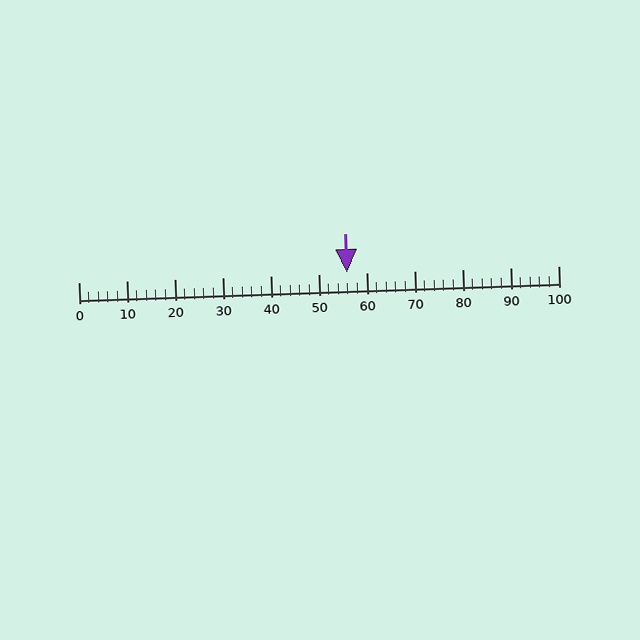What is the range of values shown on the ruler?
The ruler shows values from 0 to 100.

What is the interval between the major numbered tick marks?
The major tick marks are spaced 10 units apart.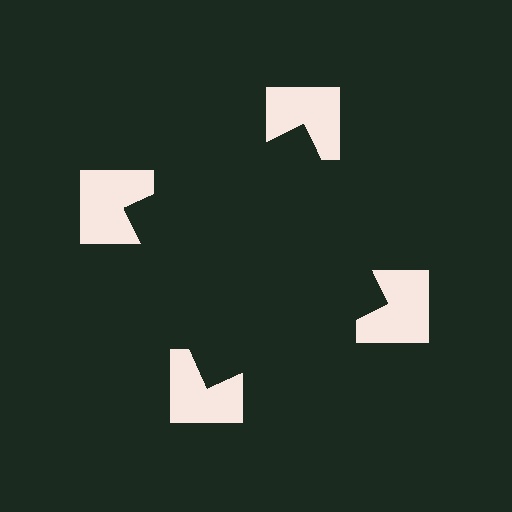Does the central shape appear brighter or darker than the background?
It typically appears slightly darker than the background, even though no actual brightness change is drawn.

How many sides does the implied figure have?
4 sides.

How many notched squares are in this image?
There are 4 — one at each vertex of the illusory square.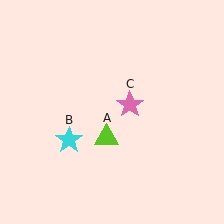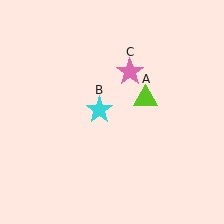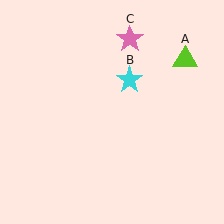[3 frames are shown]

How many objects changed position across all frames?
3 objects changed position: lime triangle (object A), cyan star (object B), pink star (object C).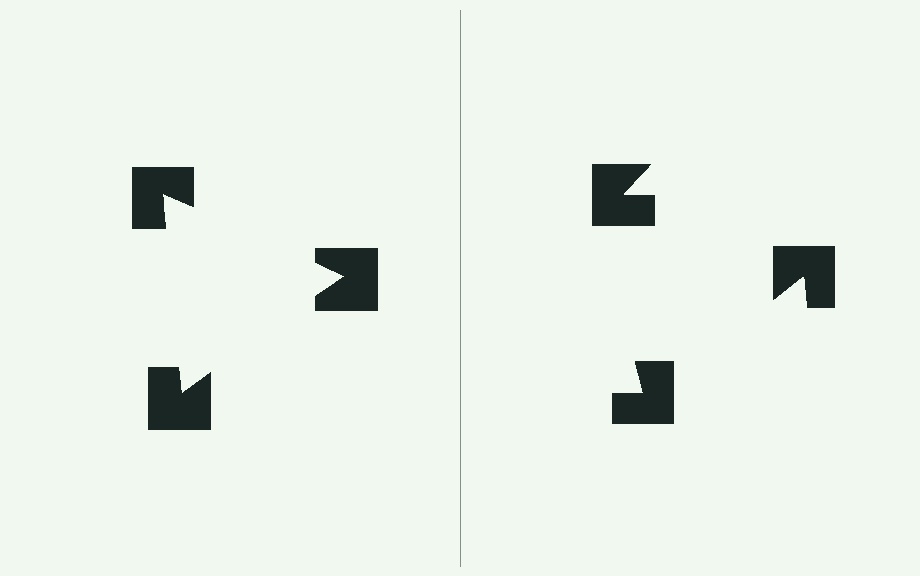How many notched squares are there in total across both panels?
6 — 3 on each side.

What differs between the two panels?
The notched squares are positioned identically on both sides; only the wedge orientations differ. On the left they align to a triangle; on the right they are misaligned.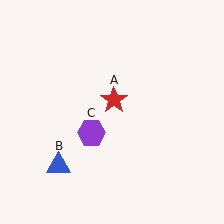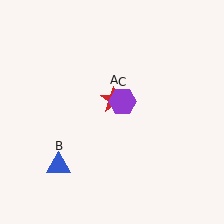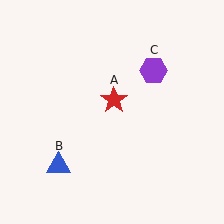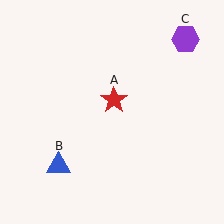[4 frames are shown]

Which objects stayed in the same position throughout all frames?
Red star (object A) and blue triangle (object B) remained stationary.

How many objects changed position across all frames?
1 object changed position: purple hexagon (object C).